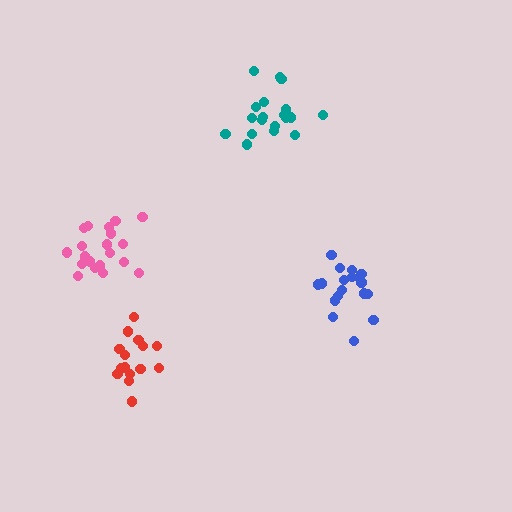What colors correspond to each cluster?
The clusters are colored: teal, red, pink, blue.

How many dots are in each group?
Group 1: 19 dots, Group 2: 15 dots, Group 3: 20 dots, Group 4: 18 dots (72 total).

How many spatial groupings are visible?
There are 4 spatial groupings.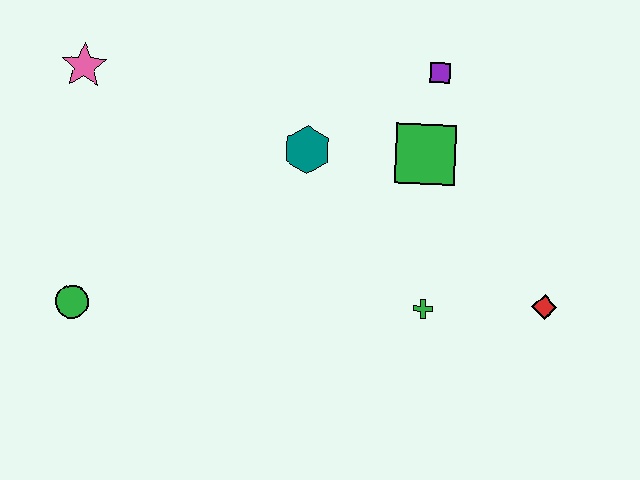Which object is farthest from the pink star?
The red diamond is farthest from the pink star.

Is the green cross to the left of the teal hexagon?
No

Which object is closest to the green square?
The purple square is closest to the green square.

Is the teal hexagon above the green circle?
Yes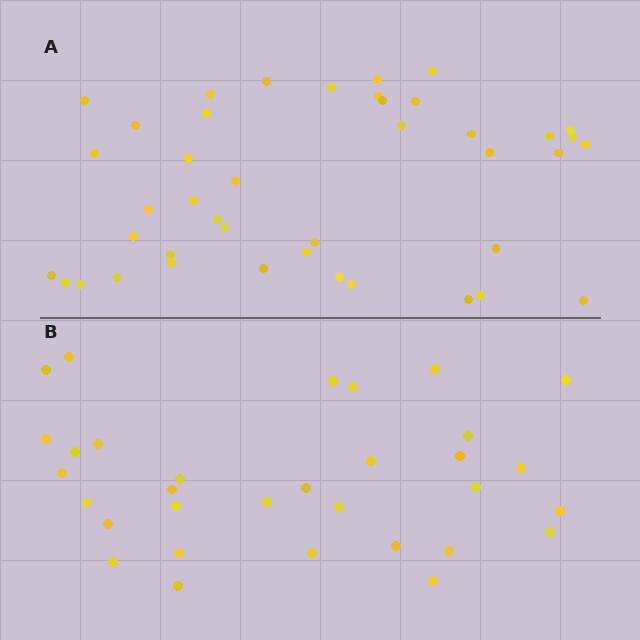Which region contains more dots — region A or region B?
Region A (the top region) has more dots.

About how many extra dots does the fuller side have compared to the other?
Region A has roughly 10 or so more dots than region B.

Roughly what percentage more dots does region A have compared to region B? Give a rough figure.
About 30% more.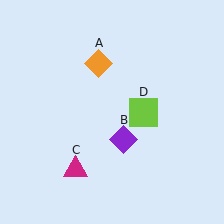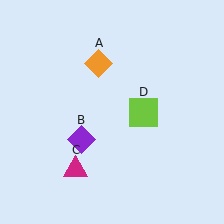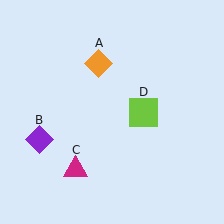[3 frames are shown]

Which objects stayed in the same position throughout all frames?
Orange diamond (object A) and magenta triangle (object C) and lime square (object D) remained stationary.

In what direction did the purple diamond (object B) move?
The purple diamond (object B) moved left.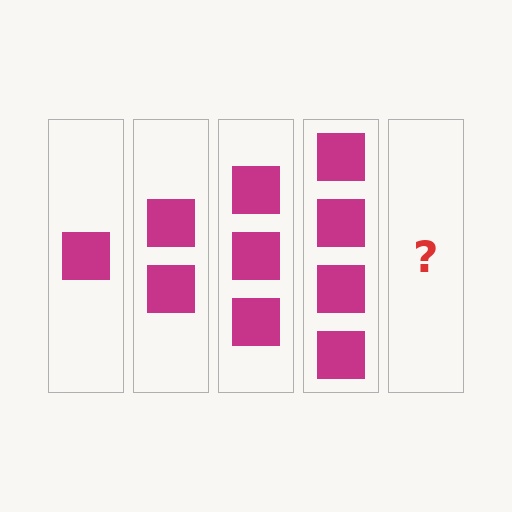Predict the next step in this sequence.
The next step is 5 squares.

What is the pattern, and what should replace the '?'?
The pattern is that each step adds one more square. The '?' should be 5 squares.